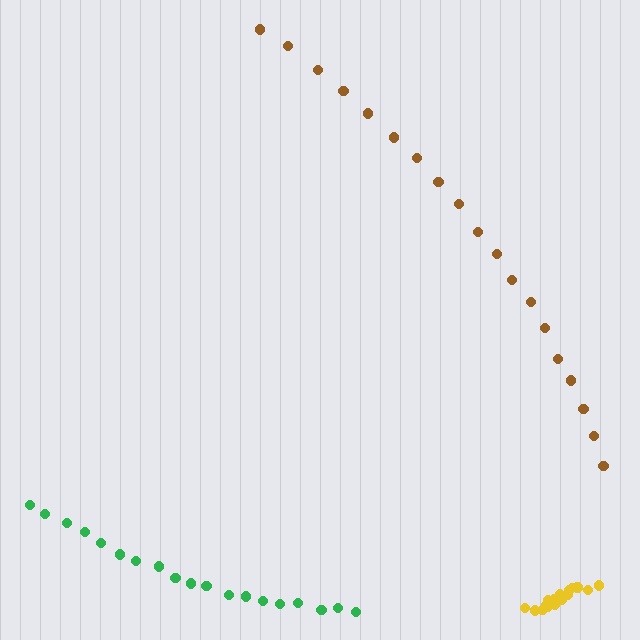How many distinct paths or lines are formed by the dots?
There are 3 distinct paths.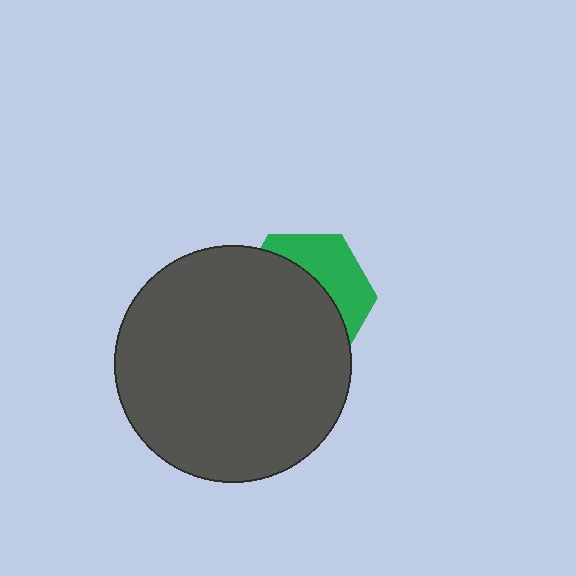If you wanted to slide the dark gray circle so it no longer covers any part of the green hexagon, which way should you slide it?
Slide it toward the lower-left — that is the most direct way to separate the two shapes.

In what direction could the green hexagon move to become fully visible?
The green hexagon could move toward the upper-right. That would shift it out from behind the dark gray circle entirely.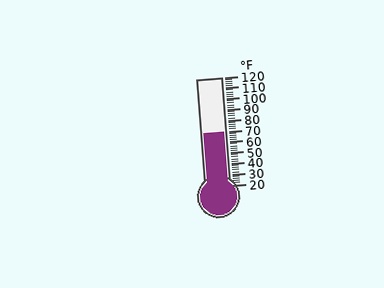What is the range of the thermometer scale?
The thermometer scale ranges from 20°F to 120°F.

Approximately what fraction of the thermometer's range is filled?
The thermometer is filled to approximately 50% of its range.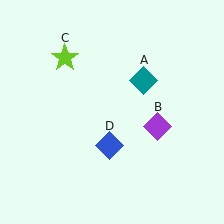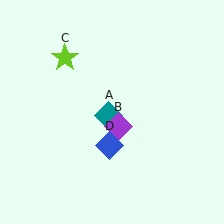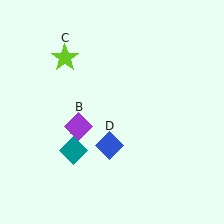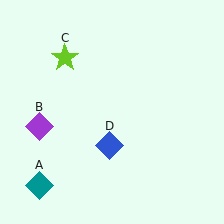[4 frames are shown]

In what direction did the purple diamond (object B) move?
The purple diamond (object B) moved left.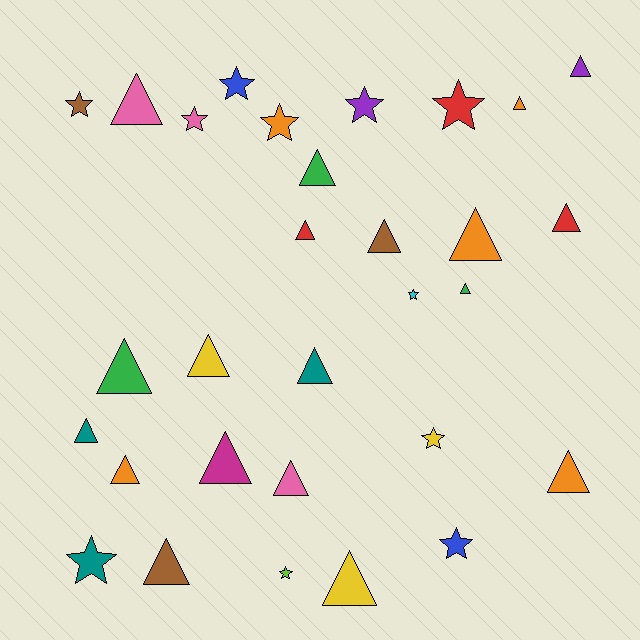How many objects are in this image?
There are 30 objects.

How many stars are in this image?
There are 11 stars.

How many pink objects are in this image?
There are 3 pink objects.